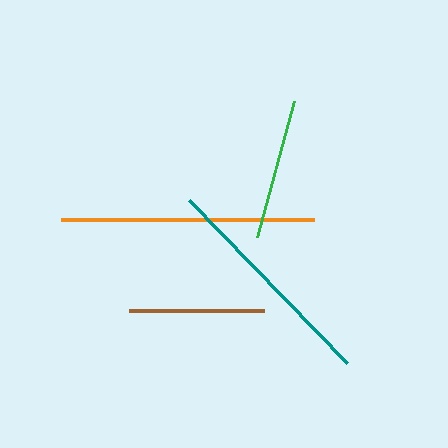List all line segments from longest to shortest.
From longest to shortest: orange, teal, green, brown.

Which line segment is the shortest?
The brown line is the shortest at approximately 135 pixels.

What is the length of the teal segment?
The teal segment is approximately 227 pixels long.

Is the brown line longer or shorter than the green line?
The green line is longer than the brown line.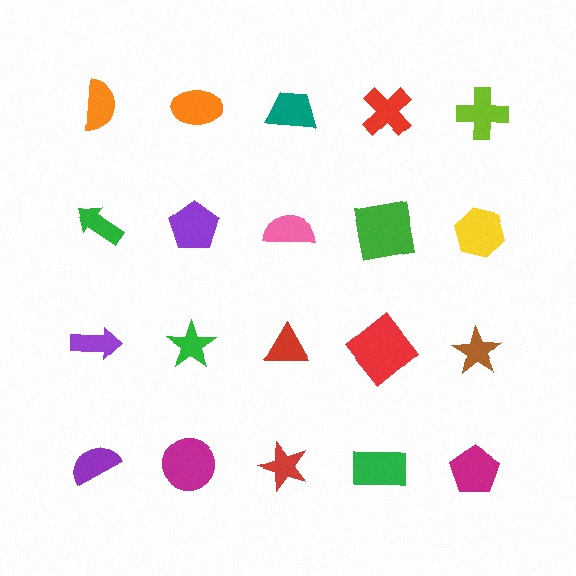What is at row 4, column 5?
A magenta pentagon.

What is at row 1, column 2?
An orange ellipse.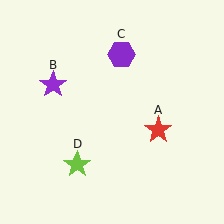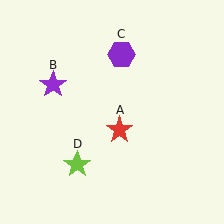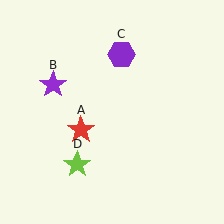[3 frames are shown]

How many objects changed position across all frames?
1 object changed position: red star (object A).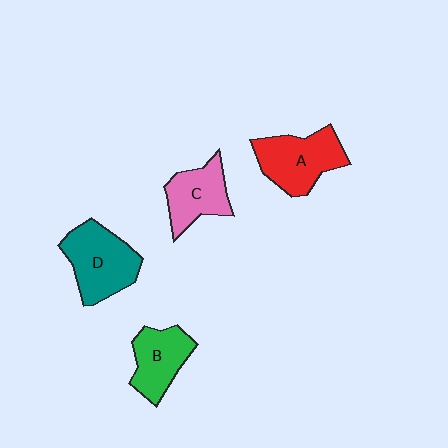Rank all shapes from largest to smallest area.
From largest to smallest: D (teal), A (red), B (green), C (pink).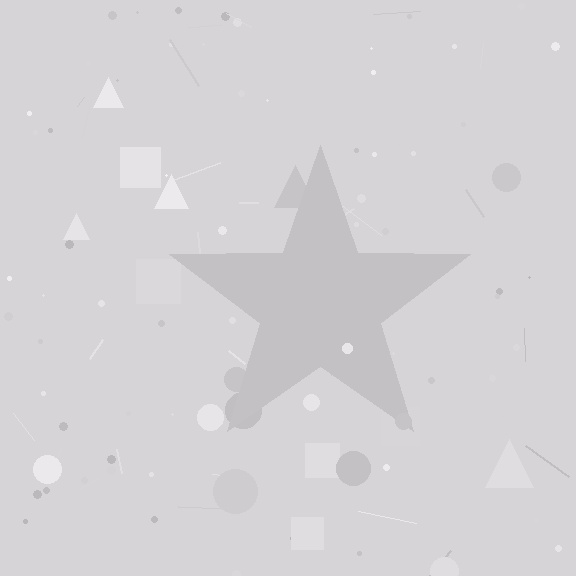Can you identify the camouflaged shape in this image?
The camouflaged shape is a star.